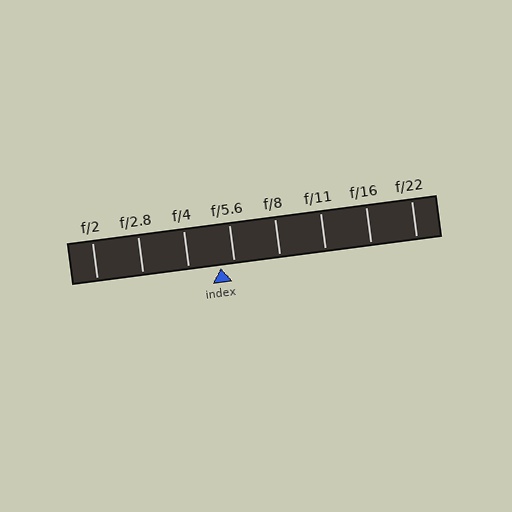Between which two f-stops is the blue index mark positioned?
The index mark is between f/4 and f/5.6.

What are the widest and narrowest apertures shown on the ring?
The widest aperture shown is f/2 and the narrowest is f/22.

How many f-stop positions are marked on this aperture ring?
There are 8 f-stop positions marked.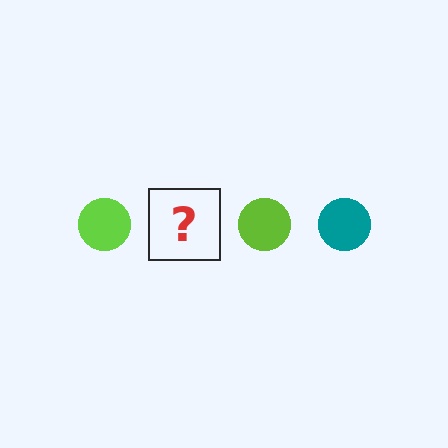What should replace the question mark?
The question mark should be replaced with a teal circle.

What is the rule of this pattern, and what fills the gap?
The rule is that the pattern cycles through lime, teal circles. The gap should be filled with a teal circle.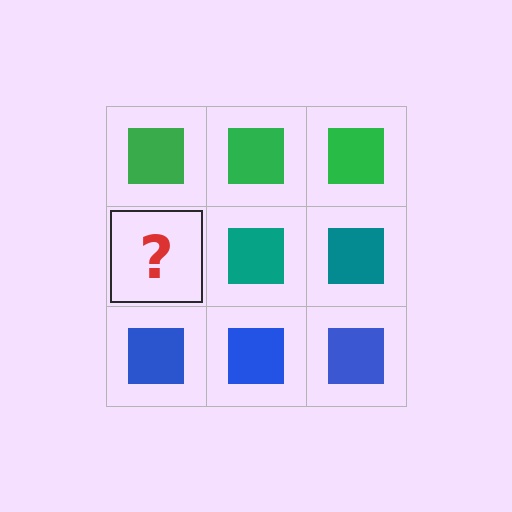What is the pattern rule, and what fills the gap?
The rule is that each row has a consistent color. The gap should be filled with a teal square.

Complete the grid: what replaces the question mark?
The question mark should be replaced with a teal square.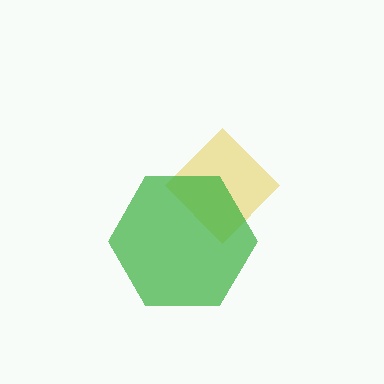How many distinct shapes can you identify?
There are 2 distinct shapes: a yellow diamond, a green hexagon.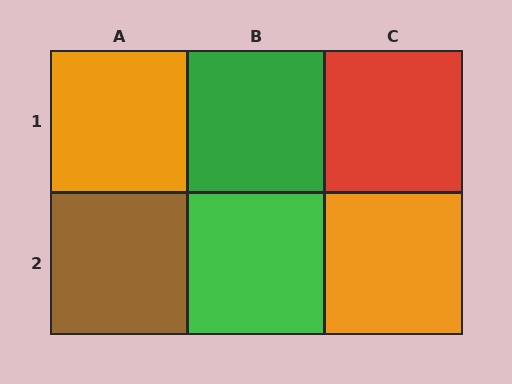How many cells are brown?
1 cell is brown.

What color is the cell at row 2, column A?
Brown.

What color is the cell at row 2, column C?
Orange.